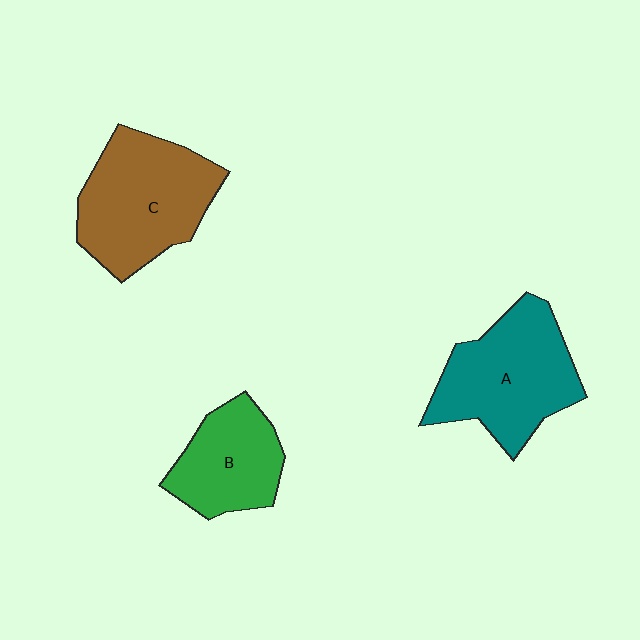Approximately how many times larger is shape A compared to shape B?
Approximately 1.4 times.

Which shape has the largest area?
Shape C (brown).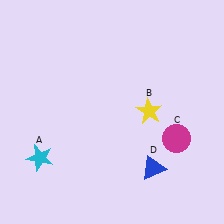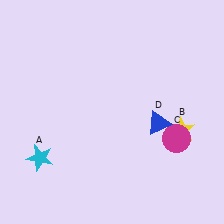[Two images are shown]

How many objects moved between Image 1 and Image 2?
2 objects moved between the two images.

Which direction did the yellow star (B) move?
The yellow star (B) moved right.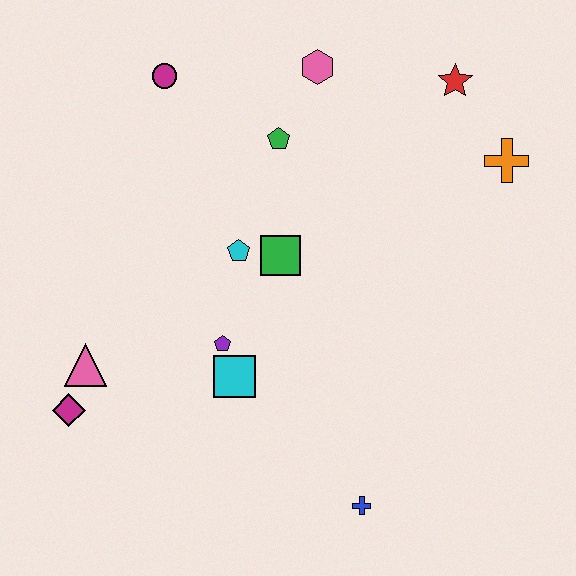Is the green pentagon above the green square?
Yes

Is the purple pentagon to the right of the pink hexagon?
No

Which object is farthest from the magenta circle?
The blue cross is farthest from the magenta circle.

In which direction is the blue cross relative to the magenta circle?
The blue cross is below the magenta circle.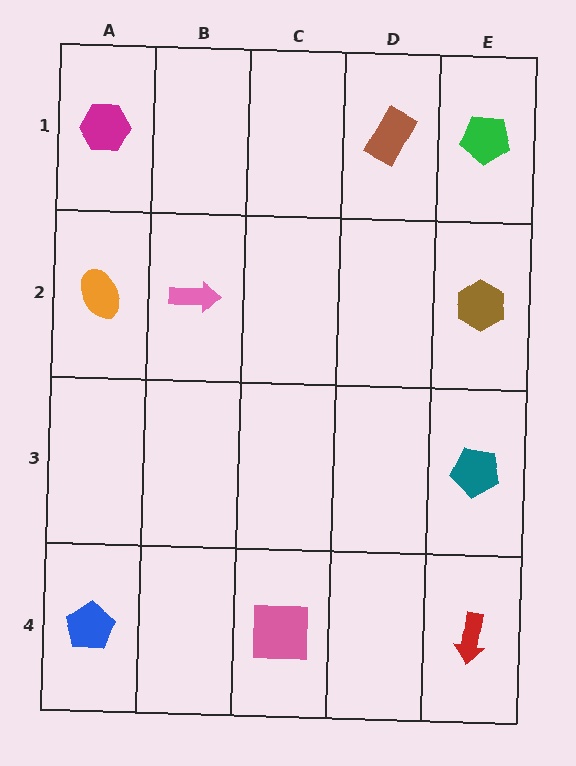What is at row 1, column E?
A green pentagon.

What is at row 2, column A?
An orange ellipse.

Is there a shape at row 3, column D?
No, that cell is empty.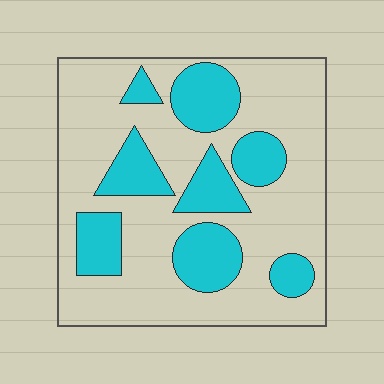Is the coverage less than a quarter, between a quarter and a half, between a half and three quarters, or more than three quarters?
Between a quarter and a half.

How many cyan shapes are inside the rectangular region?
8.